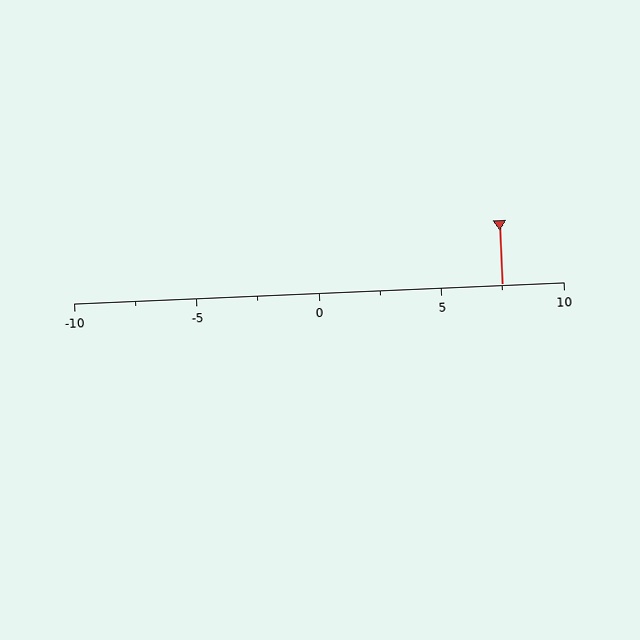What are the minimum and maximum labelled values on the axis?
The axis runs from -10 to 10.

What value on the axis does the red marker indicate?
The marker indicates approximately 7.5.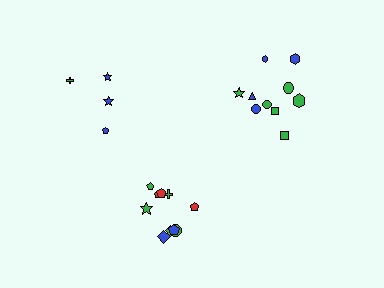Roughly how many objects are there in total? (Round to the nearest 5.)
Roughly 25 objects in total.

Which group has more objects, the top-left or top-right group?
The top-right group.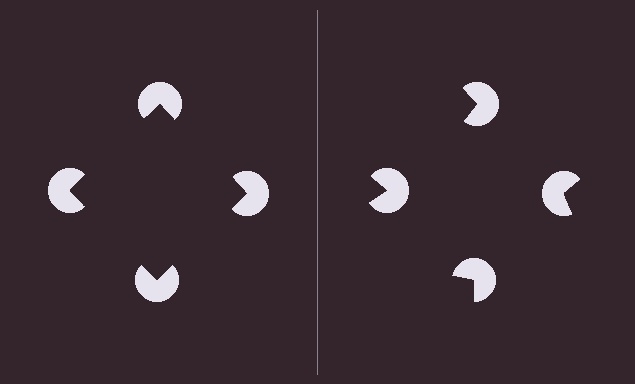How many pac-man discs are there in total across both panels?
8 — 4 on each side.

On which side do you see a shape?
An illusory square appears on the left side. On the right side the wedge cuts are rotated, so no coherent shape forms.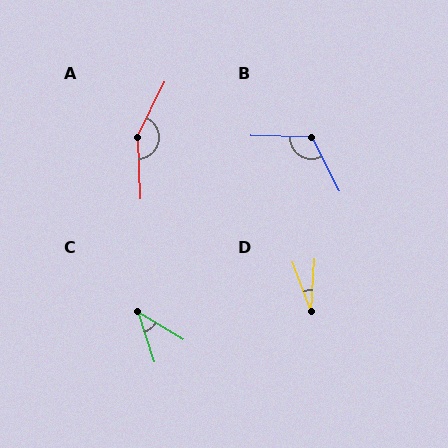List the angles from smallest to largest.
D (25°), C (41°), B (118°), A (151°).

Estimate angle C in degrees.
Approximately 41 degrees.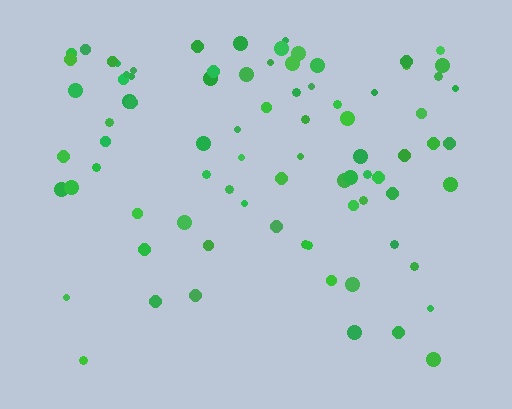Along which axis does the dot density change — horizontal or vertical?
Vertical.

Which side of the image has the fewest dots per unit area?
The bottom.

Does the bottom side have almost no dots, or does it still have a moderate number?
Still a moderate number, just noticeably fewer than the top.